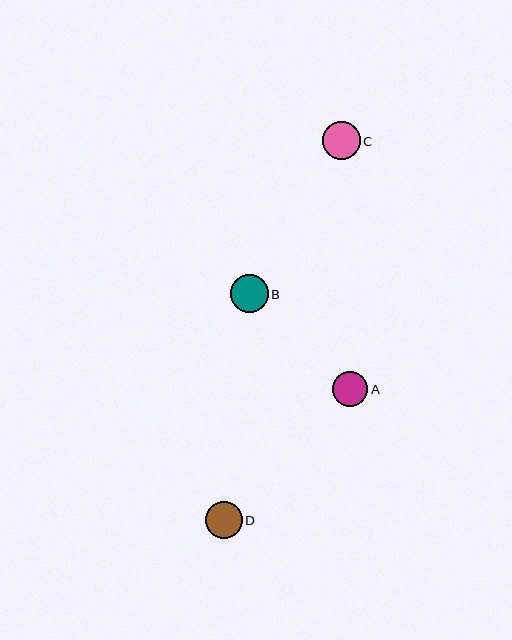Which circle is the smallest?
Circle A is the smallest with a size of approximately 35 pixels.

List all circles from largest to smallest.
From largest to smallest: B, C, D, A.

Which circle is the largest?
Circle B is the largest with a size of approximately 38 pixels.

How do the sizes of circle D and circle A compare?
Circle D and circle A are approximately the same size.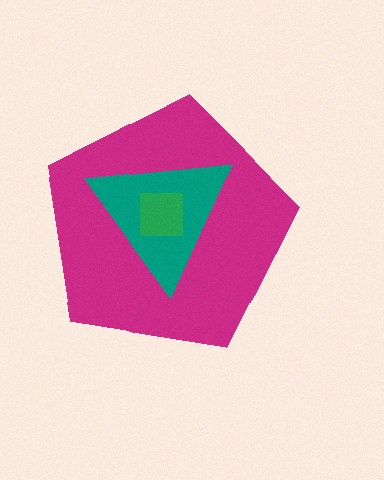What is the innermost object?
The green square.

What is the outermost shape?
The magenta pentagon.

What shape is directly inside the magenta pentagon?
The teal triangle.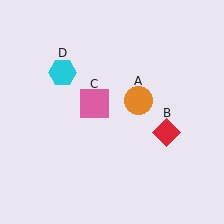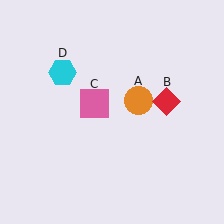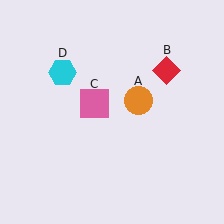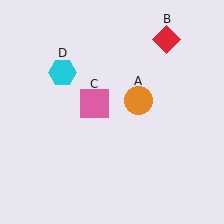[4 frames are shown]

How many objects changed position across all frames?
1 object changed position: red diamond (object B).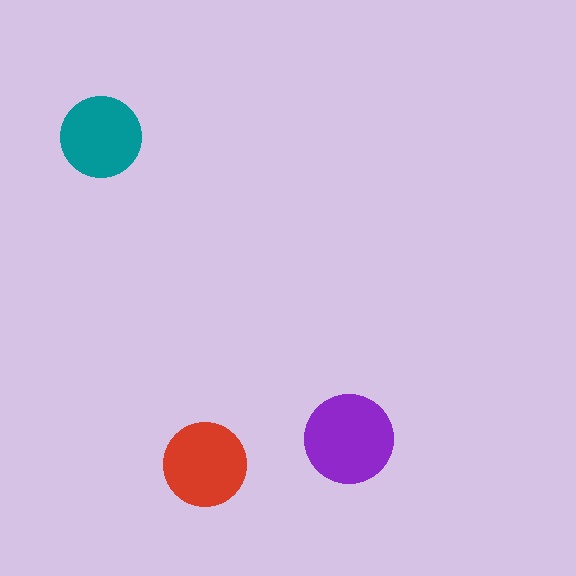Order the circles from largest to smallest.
the purple one, the red one, the teal one.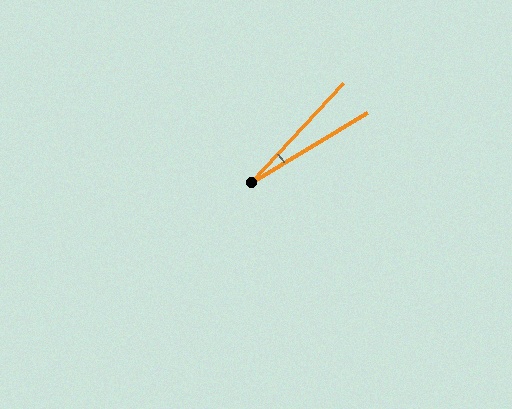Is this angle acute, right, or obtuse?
It is acute.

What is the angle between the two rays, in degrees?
Approximately 16 degrees.